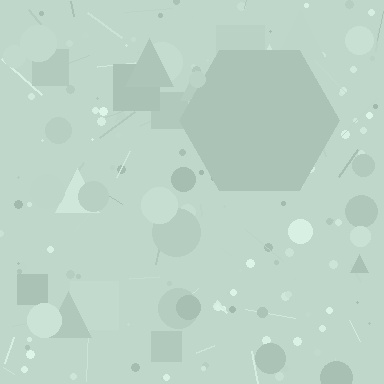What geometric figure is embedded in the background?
A hexagon is embedded in the background.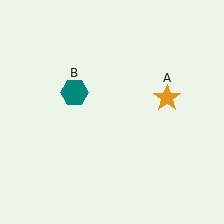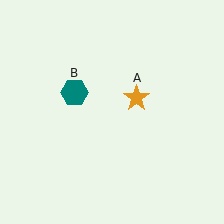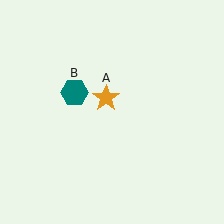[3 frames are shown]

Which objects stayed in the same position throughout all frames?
Teal hexagon (object B) remained stationary.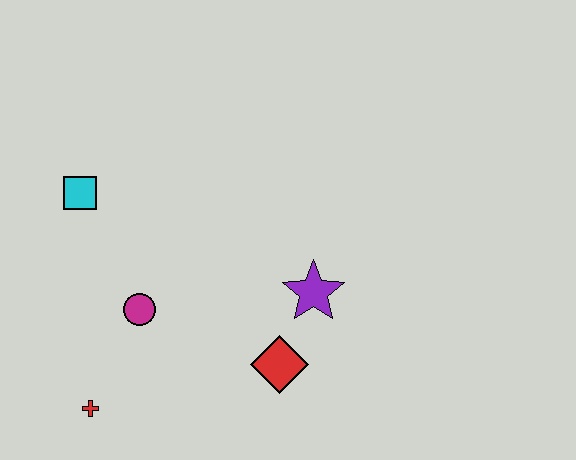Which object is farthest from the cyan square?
The red diamond is farthest from the cyan square.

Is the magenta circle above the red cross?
Yes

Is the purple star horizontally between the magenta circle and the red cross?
No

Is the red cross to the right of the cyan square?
Yes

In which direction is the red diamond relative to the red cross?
The red diamond is to the right of the red cross.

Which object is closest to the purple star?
The red diamond is closest to the purple star.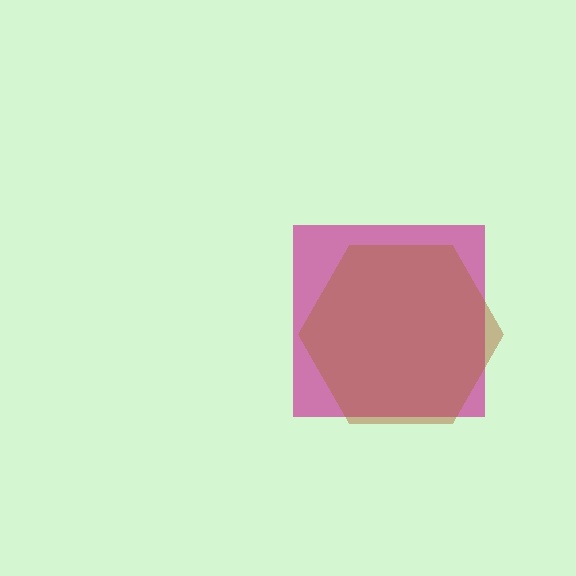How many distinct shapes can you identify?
There are 2 distinct shapes: a magenta square, a brown hexagon.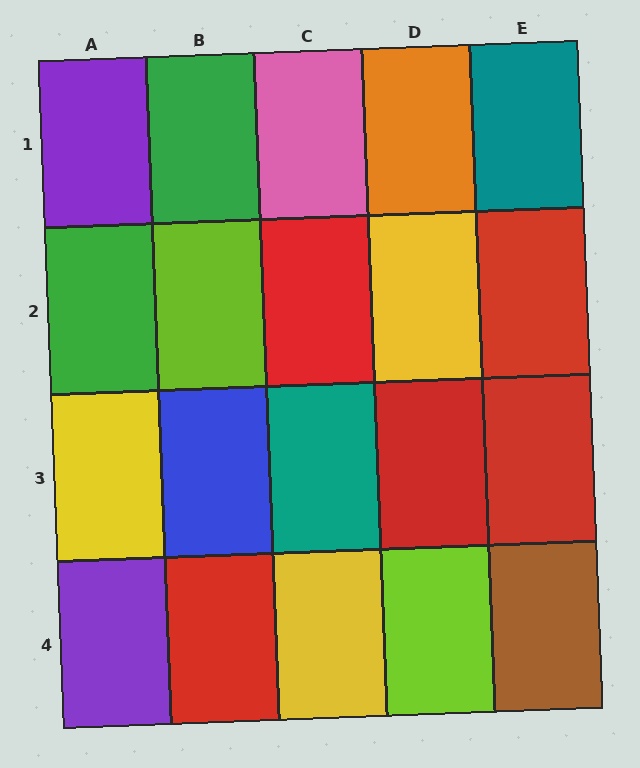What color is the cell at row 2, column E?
Red.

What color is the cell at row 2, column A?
Green.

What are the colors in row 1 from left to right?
Purple, green, pink, orange, teal.